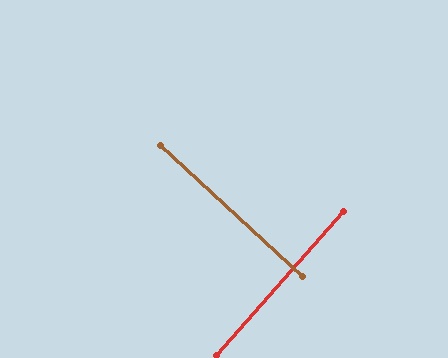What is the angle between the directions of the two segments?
Approximately 89 degrees.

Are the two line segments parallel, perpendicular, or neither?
Perpendicular — they meet at approximately 89°.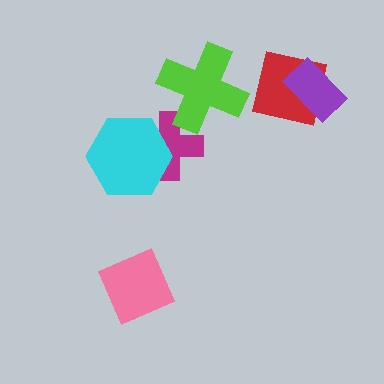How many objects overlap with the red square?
1 object overlaps with the red square.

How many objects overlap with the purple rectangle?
1 object overlaps with the purple rectangle.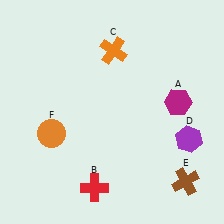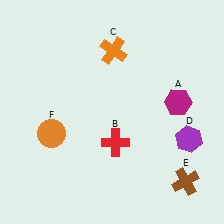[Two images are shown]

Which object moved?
The red cross (B) moved up.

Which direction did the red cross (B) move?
The red cross (B) moved up.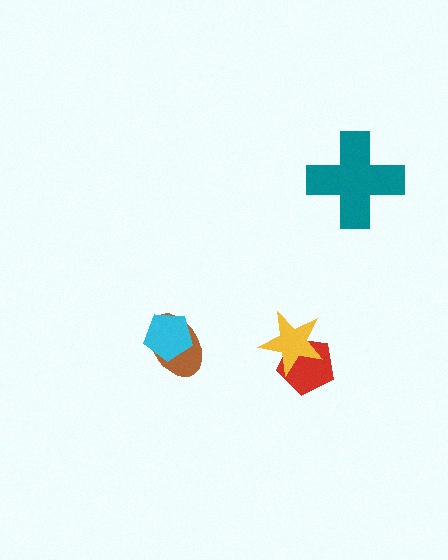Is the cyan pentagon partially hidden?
No, no other shape covers it.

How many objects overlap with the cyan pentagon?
1 object overlaps with the cyan pentagon.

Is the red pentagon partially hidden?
Yes, it is partially covered by another shape.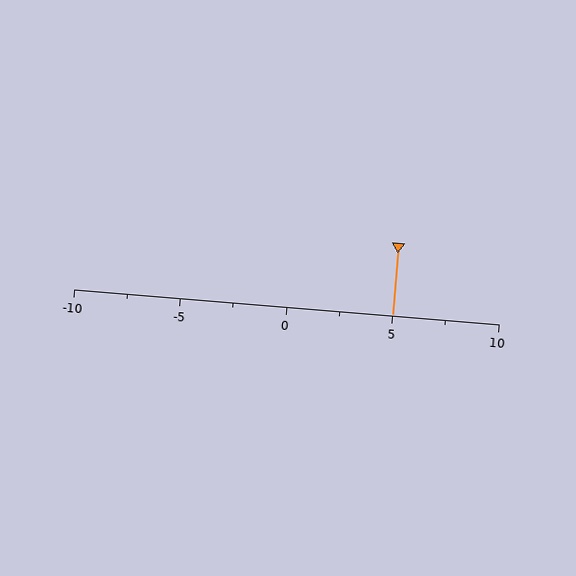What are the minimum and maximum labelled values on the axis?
The axis runs from -10 to 10.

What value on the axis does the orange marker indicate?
The marker indicates approximately 5.